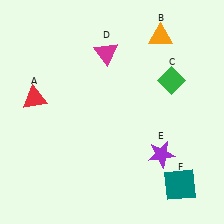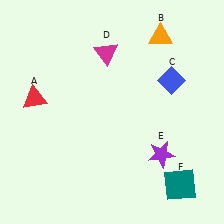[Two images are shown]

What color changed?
The diamond (C) changed from green in Image 1 to blue in Image 2.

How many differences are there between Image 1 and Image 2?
There is 1 difference between the two images.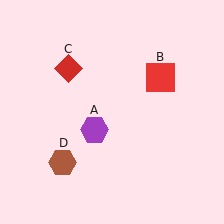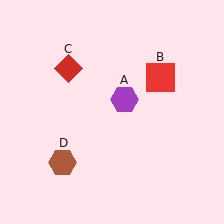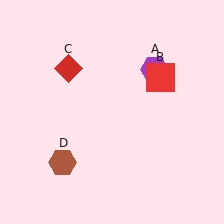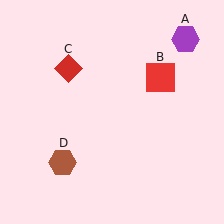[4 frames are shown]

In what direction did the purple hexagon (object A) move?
The purple hexagon (object A) moved up and to the right.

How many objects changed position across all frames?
1 object changed position: purple hexagon (object A).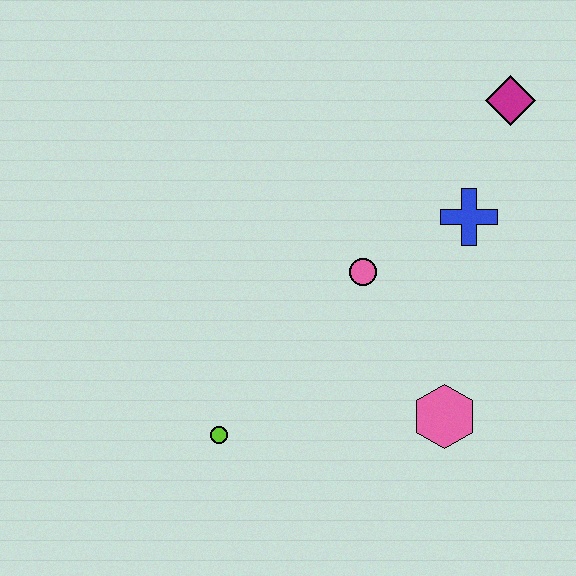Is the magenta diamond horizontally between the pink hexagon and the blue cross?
No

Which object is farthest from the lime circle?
The magenta diamond is farthest from the lime circle.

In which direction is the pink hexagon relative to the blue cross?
The pink hexagon is below the blue cross.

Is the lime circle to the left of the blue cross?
Yes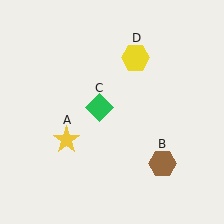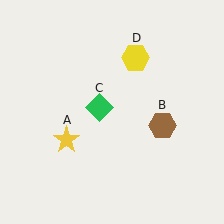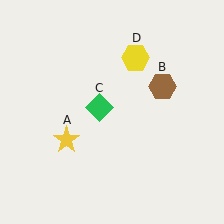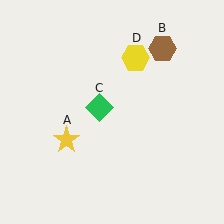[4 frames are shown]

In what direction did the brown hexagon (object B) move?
The brown hexagon (object B) moved up.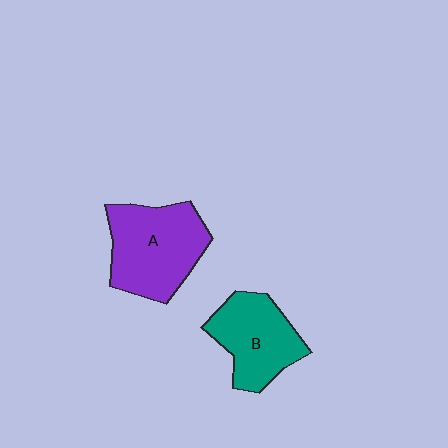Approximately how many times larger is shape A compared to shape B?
Approximately 1.2 times.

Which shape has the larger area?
Shape A (purple).